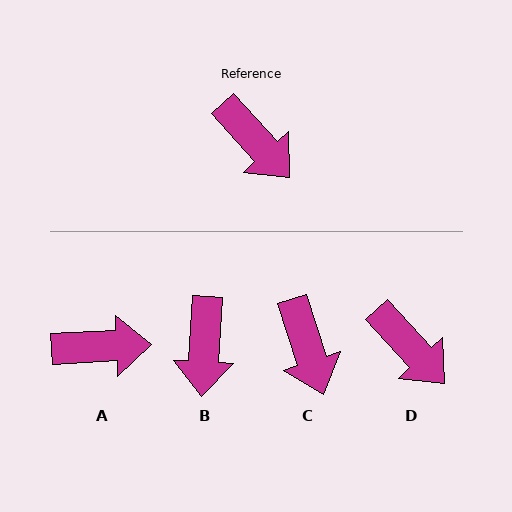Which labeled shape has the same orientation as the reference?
D.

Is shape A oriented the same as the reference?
No, it is off by about 50 degrees.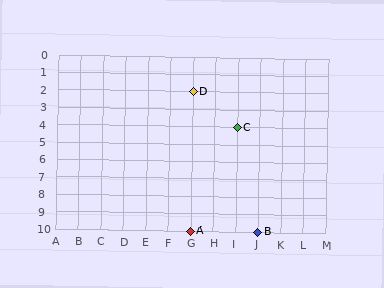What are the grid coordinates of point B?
Point B is at grid coordinates (J, 10).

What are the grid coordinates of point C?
Point C is at grid coordinates (I, 4).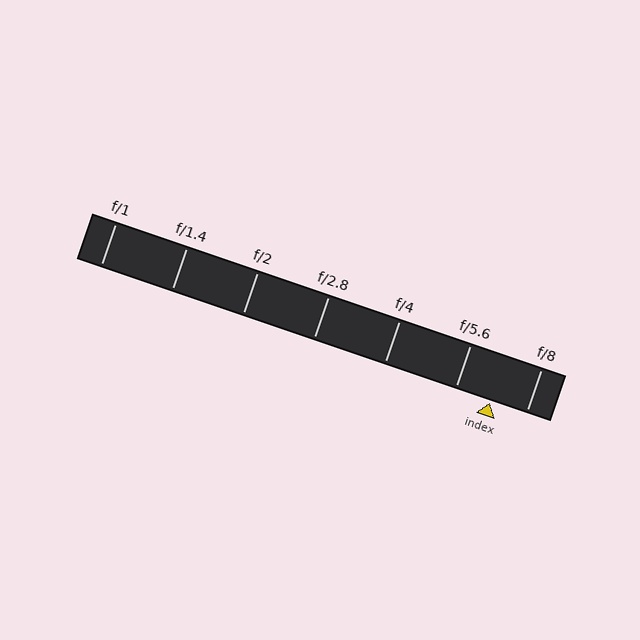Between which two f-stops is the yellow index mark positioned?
The index mark is between f/5.6 and f/8.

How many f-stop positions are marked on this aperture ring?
There are 7 f-stop positions marked.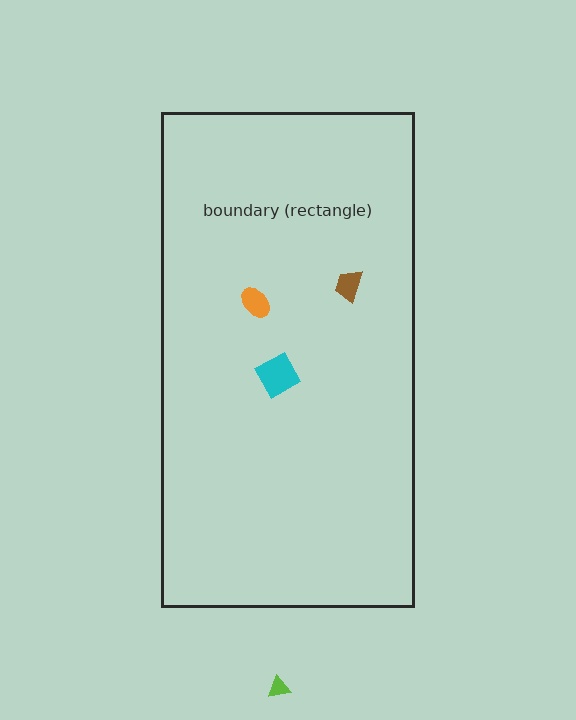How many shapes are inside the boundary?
3 inside, 1 outside.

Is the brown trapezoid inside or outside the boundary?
Inside.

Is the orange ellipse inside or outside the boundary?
Inside.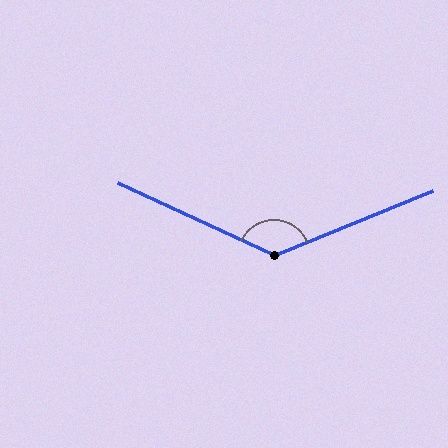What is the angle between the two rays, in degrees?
Approximately 133 degrees.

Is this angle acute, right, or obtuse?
It is obtuse.